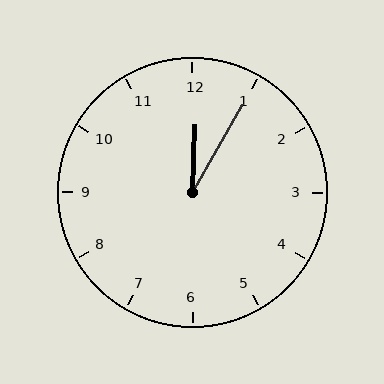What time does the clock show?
12:05.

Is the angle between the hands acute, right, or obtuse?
It is acute.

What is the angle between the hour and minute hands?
Approximately 28 degrees.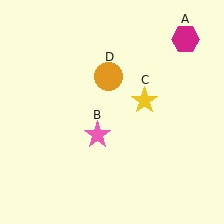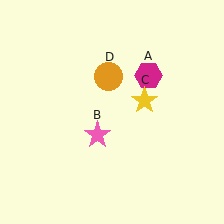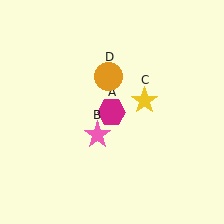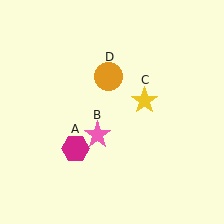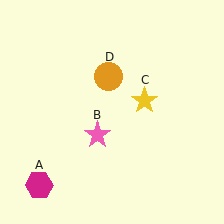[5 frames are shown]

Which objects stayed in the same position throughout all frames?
Pink star (object B) and yellow star (object C) and orange circle (object D) remained stationary.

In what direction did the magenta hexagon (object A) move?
The magenta hexagon (object A) moved down and to the left.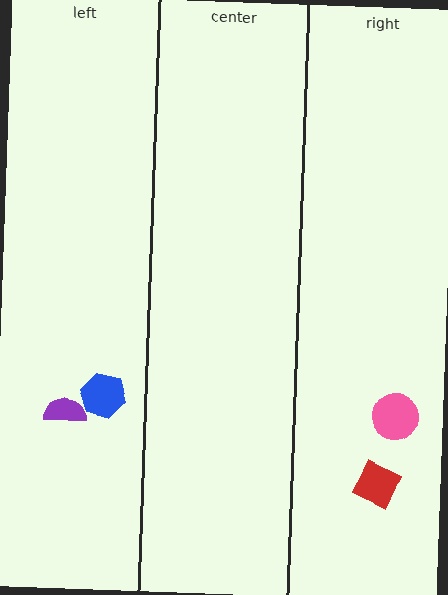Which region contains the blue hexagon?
The left region.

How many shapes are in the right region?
2.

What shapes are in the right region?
The pink circle, the red diamond.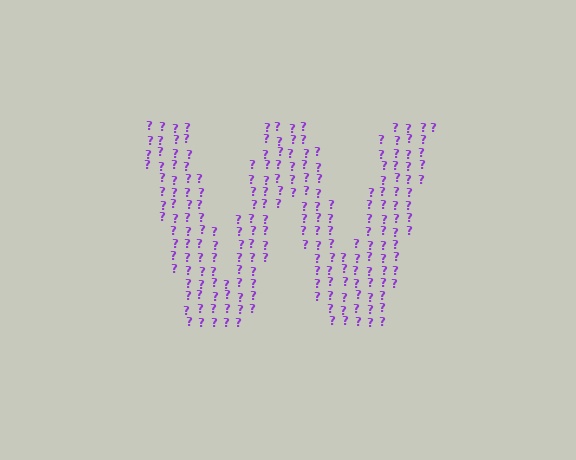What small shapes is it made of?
It is made of small question marks.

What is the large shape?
The large shape is the letter W.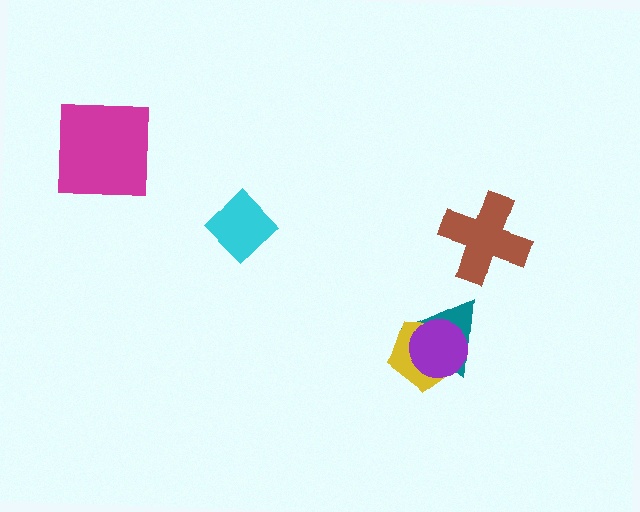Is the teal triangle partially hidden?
Yes, it is partially covered by another shape.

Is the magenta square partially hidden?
No, no other shape covers it.